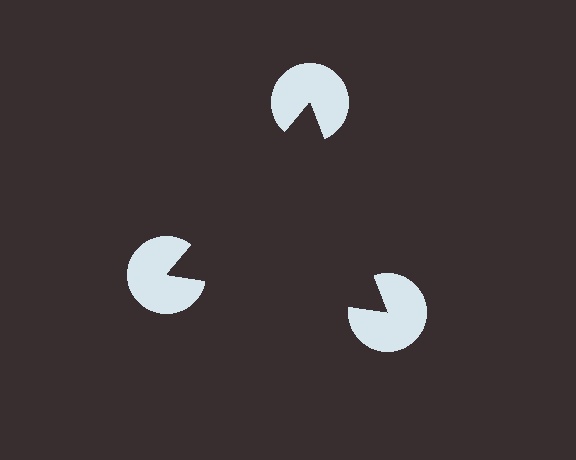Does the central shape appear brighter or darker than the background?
It typically appears slightly darker than the background, even though no actual brightness change is drawn.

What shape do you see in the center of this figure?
An illusory triangle — its edges are inferred from the aligned wedge cuts in the pac-man discs, not physically drawn.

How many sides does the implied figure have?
3 sides.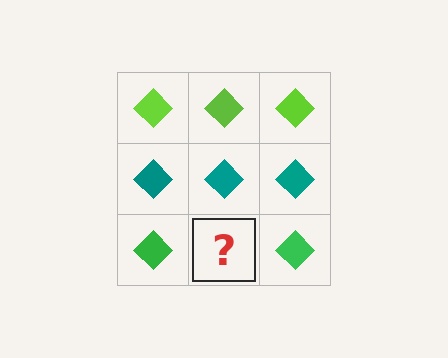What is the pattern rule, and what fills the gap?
The rule is that each row has a consistent color. The gap should be filled with a green diamond.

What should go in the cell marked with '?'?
The missing cell should contain a green diamond.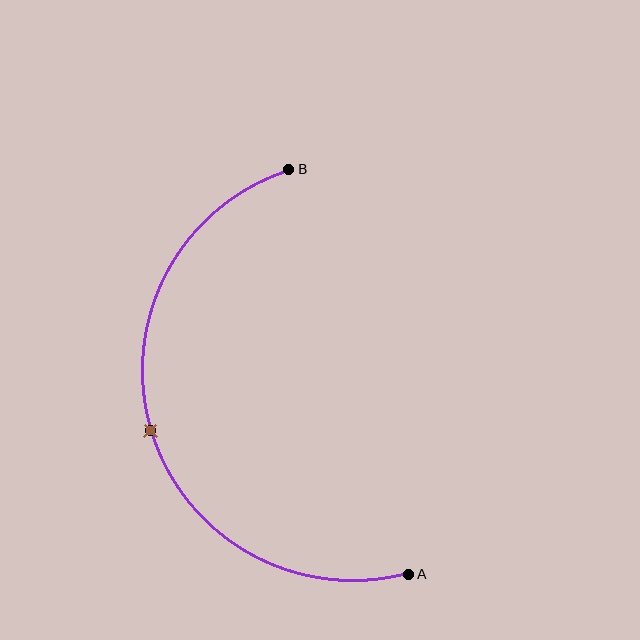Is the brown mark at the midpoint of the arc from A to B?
Yes. The brown mark lies on the arc at equal arc-length from both A and B — it is the arc midpoint.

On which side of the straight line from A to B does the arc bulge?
The arc bulges to the left of the straight line connecting A and B.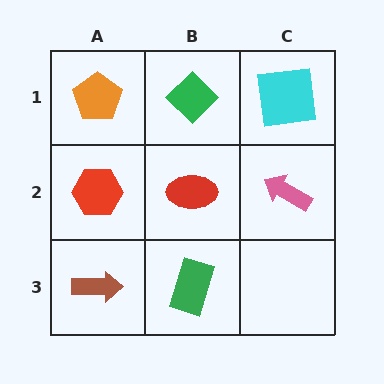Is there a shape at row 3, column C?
No, that cell is empty.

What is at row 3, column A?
A brown arrow.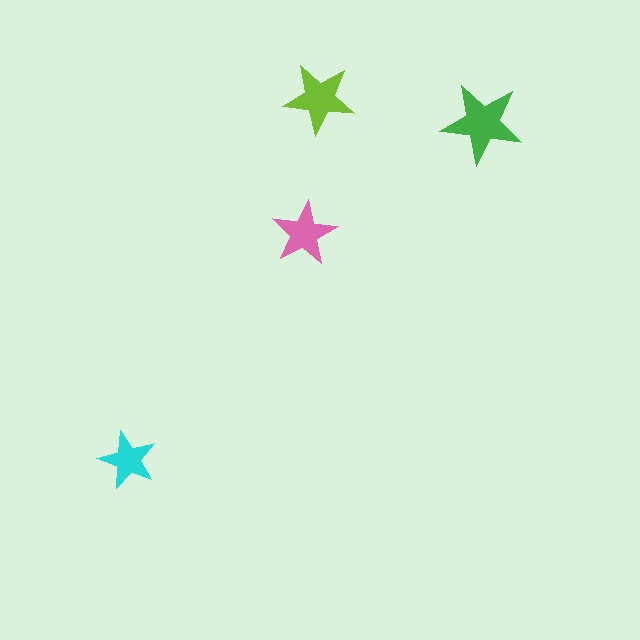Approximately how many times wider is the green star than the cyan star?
About 1.5 times wider.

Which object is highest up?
The lime star is topmost.